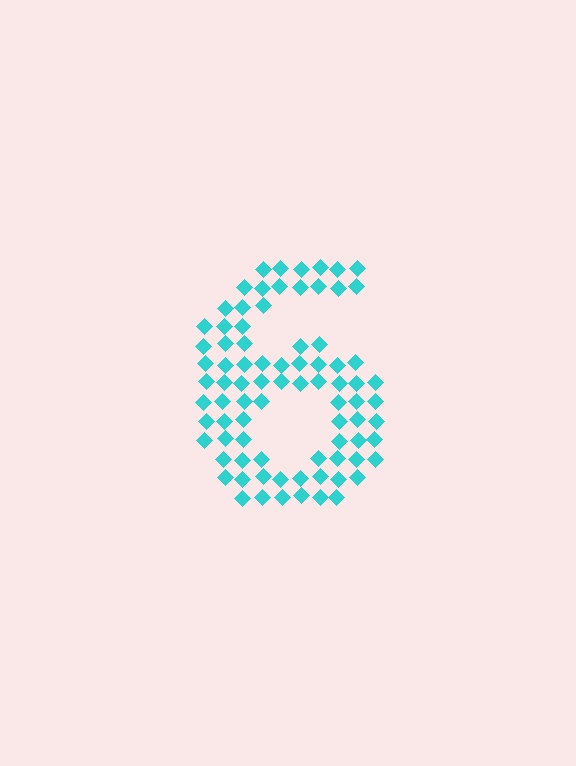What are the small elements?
The small elements are diamonds.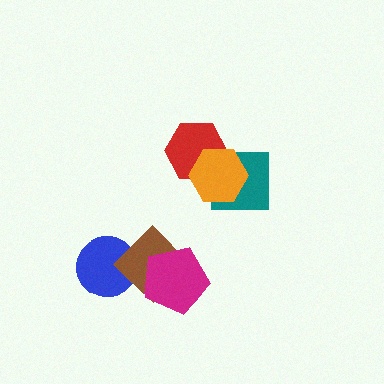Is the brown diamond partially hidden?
Yes, it is partially covered by another shape.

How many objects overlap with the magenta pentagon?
1 object overlaps with the magenta pentagon.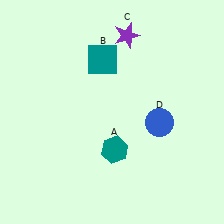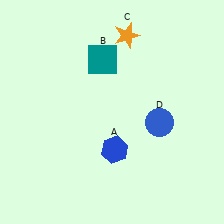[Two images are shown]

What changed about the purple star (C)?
In Image 1, C is purple. In Image 2, it changed to orange.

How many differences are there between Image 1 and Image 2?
There are 2 differences between the two images.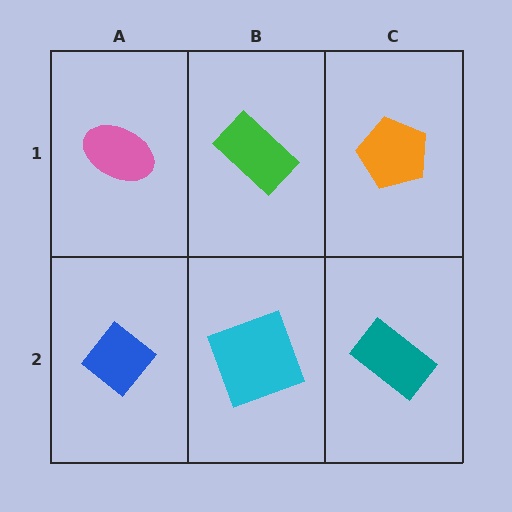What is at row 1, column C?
An orange pentagon.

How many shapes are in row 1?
3 shapes.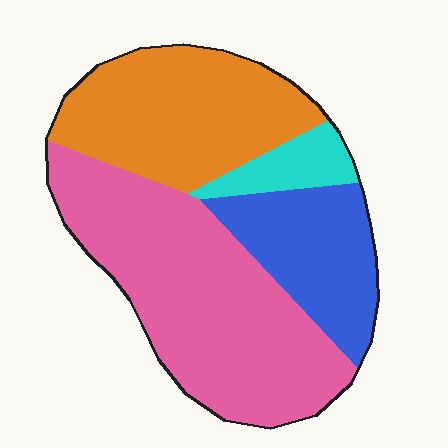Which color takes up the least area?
Cyan, at roughly 5%.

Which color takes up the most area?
Pink, at roughly 45%.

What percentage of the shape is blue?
Blue covers about 20% of the shape.